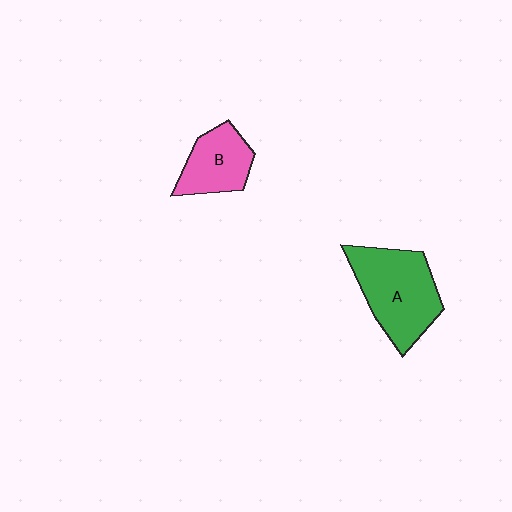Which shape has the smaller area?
Shape B (pink).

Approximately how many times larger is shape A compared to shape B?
Approximately 1.6 times.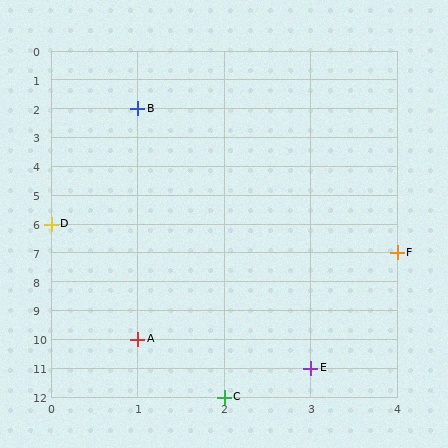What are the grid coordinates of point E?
Point E is at grid coordinates (3, 11).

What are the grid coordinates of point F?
Point F is at grid coordinates (4, 7).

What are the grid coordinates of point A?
Point A is at grid coordinates (1, 10).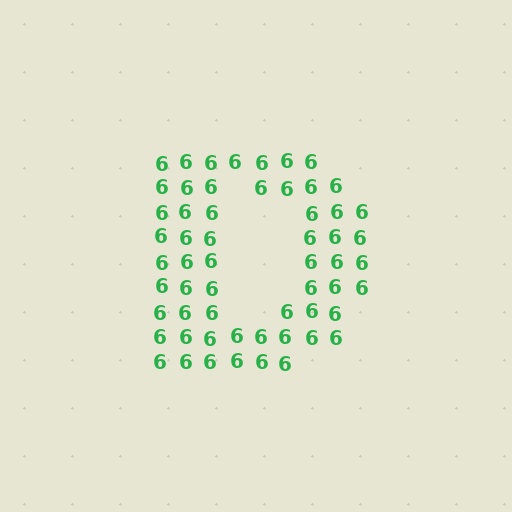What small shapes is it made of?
It is made of small digit 6's.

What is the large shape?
The large shape is the letter D.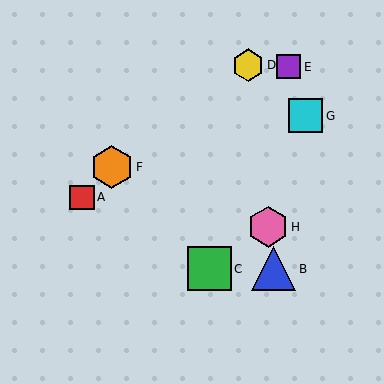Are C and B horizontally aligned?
Yes, both are at y≈269.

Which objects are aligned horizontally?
Objects B, C are aligned horizontally.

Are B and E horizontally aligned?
No, B is at y≈269 and E is at y≈67.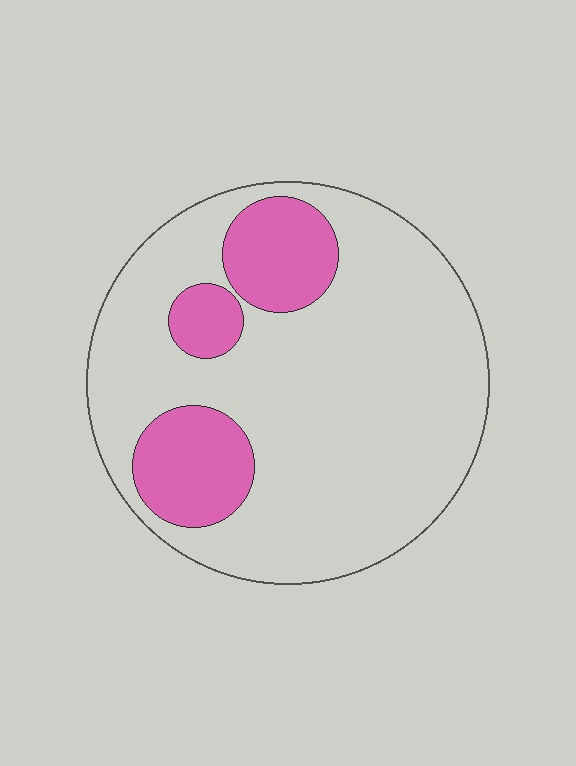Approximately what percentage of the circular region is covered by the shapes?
Approximately 20%.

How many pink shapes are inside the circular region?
3.